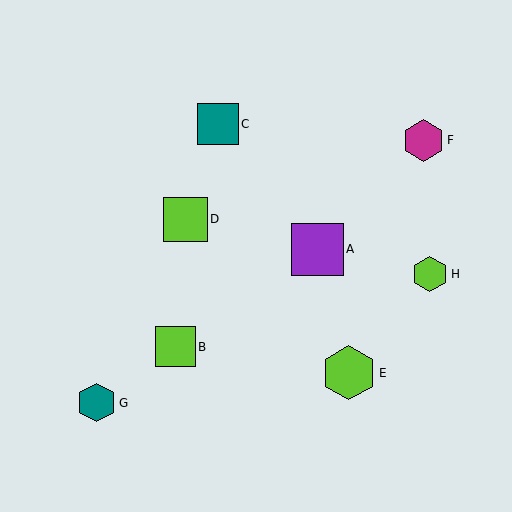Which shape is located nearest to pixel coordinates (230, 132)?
The teal square (labeled C) at (218, 124) is nearest to that location.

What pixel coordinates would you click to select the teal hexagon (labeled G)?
Click at (97, 403) to select the teal hexagon G.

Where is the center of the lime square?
The center of the lime square is at (175, 347).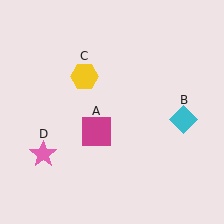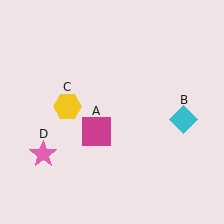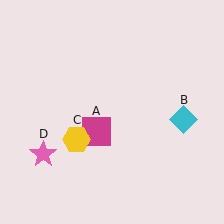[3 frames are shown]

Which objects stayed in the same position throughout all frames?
Magenta square (object A) and cyan diamond (object B) and pink star (object D) remained stationary.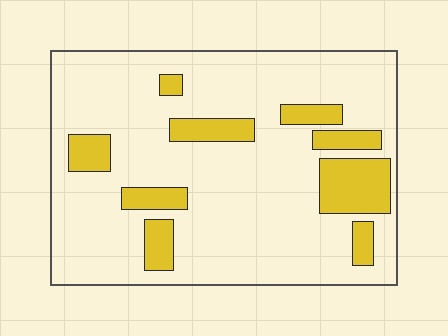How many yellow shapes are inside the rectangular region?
9.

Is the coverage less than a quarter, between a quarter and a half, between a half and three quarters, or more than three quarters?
Less than a quarter.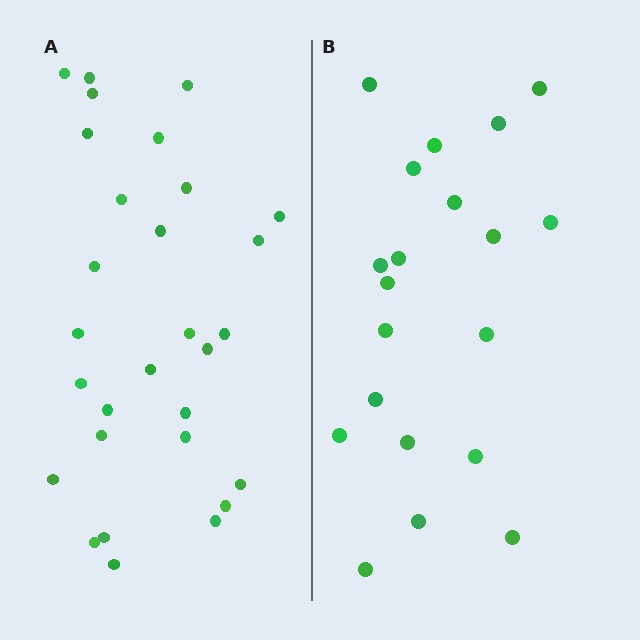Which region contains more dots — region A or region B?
Region A (the left region) has more dots.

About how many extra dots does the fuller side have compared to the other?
Region A has roughly 8 or so more dots than region B.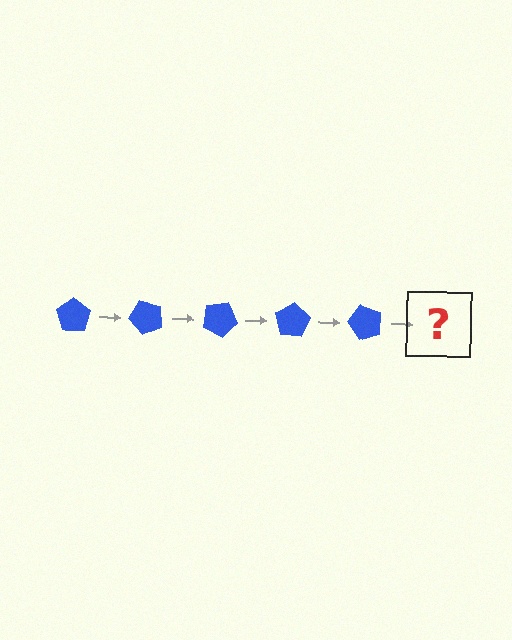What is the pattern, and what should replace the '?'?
The pattern is that the pentagon rotates 50 degrees each step. The '?' should be a blue pentagon rotated 250 degrees.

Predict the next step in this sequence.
The next step is a blue pentagon rotated 250 degrees.